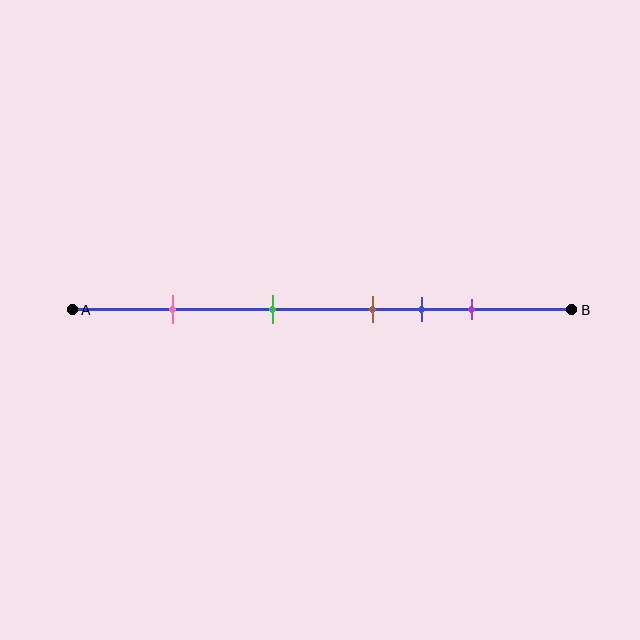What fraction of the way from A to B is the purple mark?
The purple mark is approximately 80% (0.8) of the way from A to B.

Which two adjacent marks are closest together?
The brown and blue marks are the closest adjacent pair.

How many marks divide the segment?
There are 5 marks dividing the segment.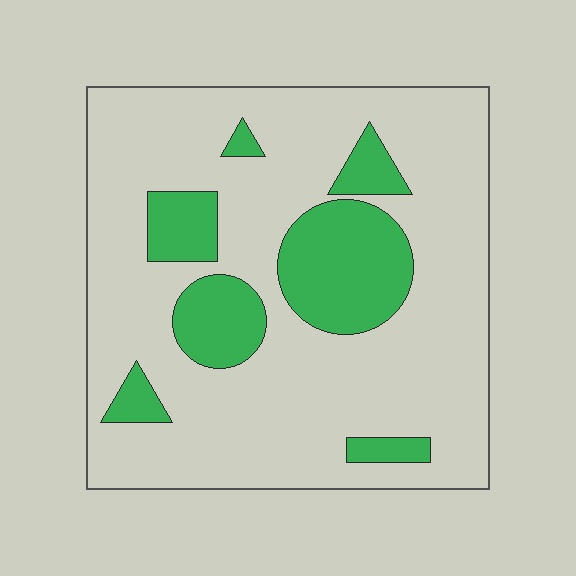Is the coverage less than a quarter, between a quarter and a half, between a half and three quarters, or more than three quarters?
Less than a quarter.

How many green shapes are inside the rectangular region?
7.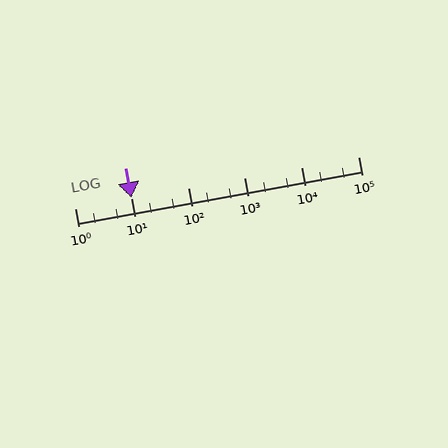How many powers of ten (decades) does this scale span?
The scale spans 5 decades, from 1 to 100000.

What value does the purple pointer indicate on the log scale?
The pointer indicates approximately 10.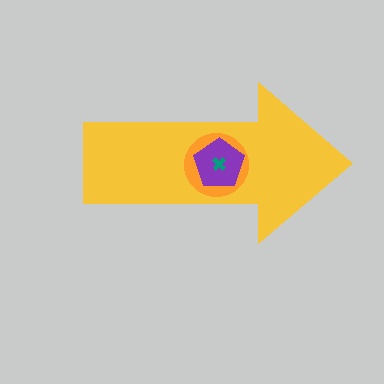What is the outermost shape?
The yellow arrow.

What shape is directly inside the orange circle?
The purple pentagon.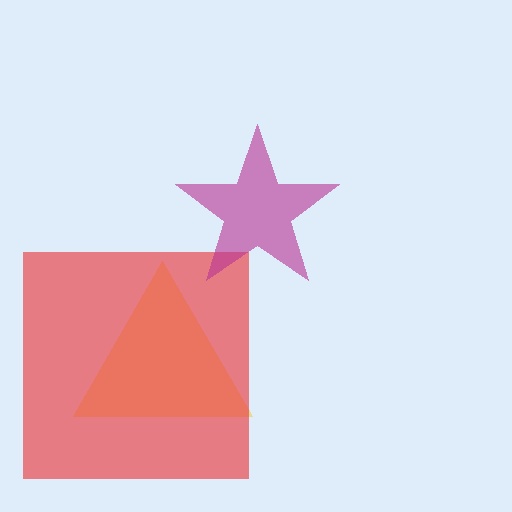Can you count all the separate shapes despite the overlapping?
Yes, there are 3 separate shapes.